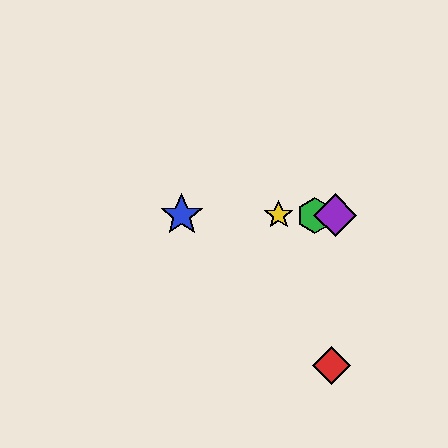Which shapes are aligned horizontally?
The blue star, the green hexagon, the yellow star, the purple diamond are aligned horizontally.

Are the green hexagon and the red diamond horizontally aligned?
No, the green hexagon is at y≈215 and the red diamond is at y≈366.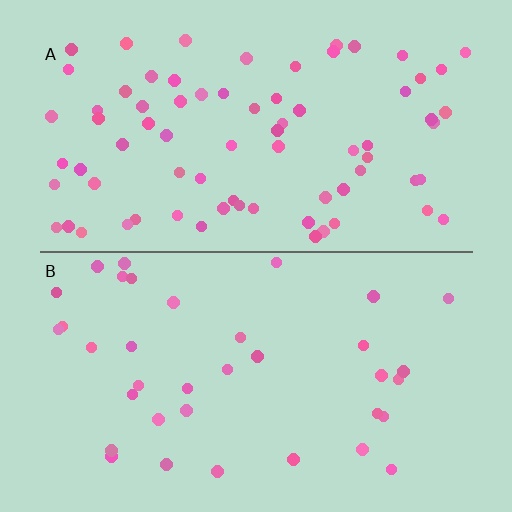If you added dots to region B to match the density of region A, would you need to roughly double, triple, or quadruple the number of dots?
Approximately double.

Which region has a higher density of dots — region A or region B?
A (the top).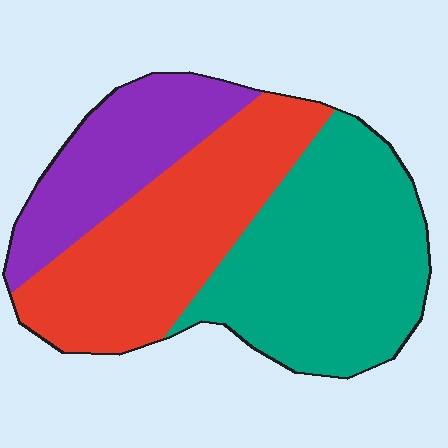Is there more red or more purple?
Red.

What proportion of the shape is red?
Red covers around 35% of the shape.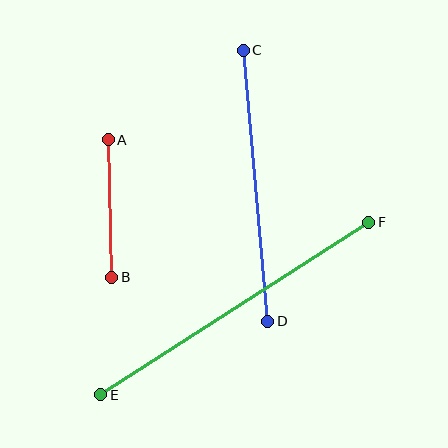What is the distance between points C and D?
The distance is approximately 272 pixels.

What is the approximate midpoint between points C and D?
The midpoint is at approximately (255, 186) pixels.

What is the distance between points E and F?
The distance is approximately 319 pixels.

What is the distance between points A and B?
The distance is approximately 138 pixels.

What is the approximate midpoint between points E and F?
The midpoint is at approximately (235, 309) pixels.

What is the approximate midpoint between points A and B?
The midpoint is at approximately (110, 209) pixels.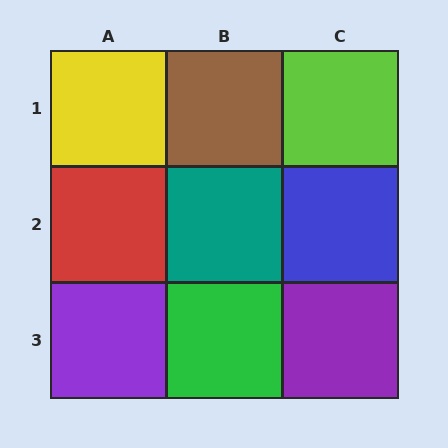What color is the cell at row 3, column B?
Green.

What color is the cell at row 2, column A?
Red.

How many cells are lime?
1 cell is lime.